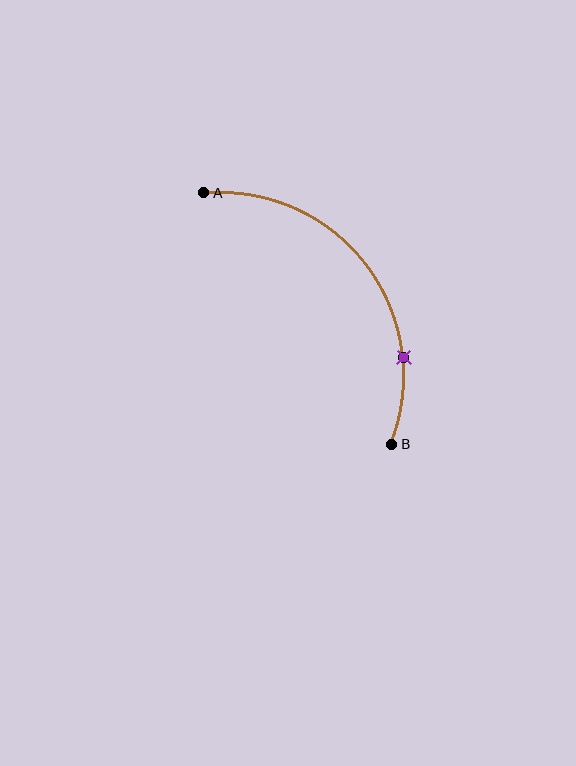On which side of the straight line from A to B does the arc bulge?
The arc bulges above and to the right of the straight line connecting A and B.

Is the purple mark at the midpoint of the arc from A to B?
No. The purple mark lies on the arc but is closer to endpoint B. The arc midpoint would be at the point on the curve equidistant along the arc from both A and B.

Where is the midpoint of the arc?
The arc midpoint is the point on the curve farthest from the straight line joining A and B. It sits above and to the right of that line.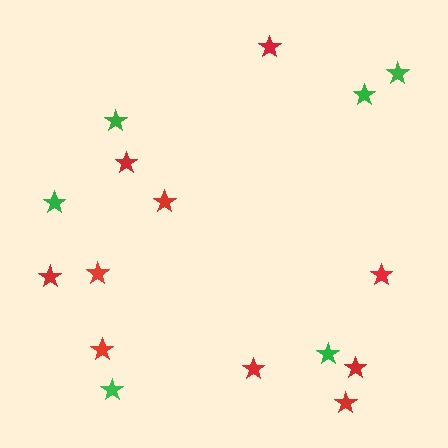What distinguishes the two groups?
There are 2 groups: one group of red stars (10) and one group of green stars (6).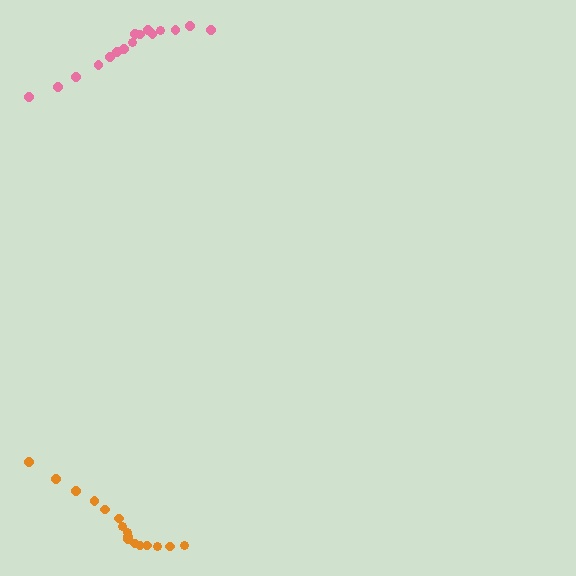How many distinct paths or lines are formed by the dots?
There are 2 distinct paths.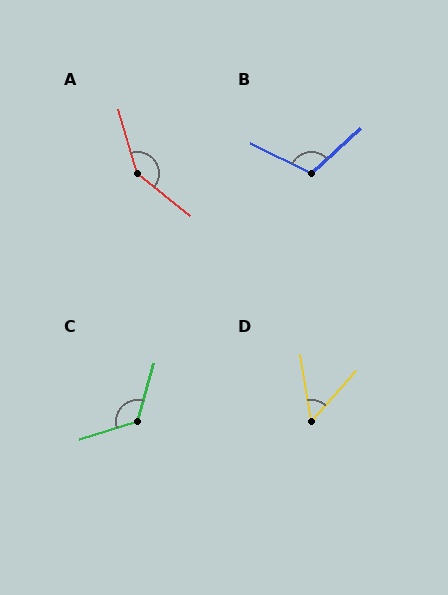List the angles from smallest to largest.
D (51°), B (110°), C (123°), A (144°).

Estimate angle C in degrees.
Approximately 123 degrees.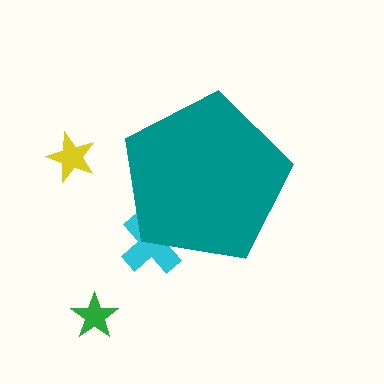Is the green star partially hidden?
No, the green star is fully visible.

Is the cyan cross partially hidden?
Yes, the cyan cross is partially hidden behind the teal pentagon.